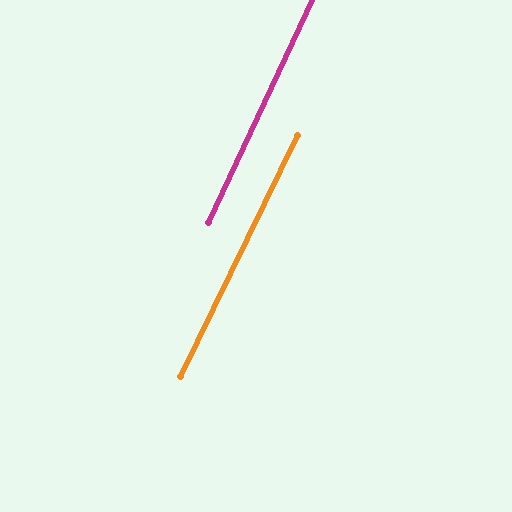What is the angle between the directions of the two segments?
Approximately 1 degree.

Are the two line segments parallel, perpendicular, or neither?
Parallel — their directions differ by only 1.0°.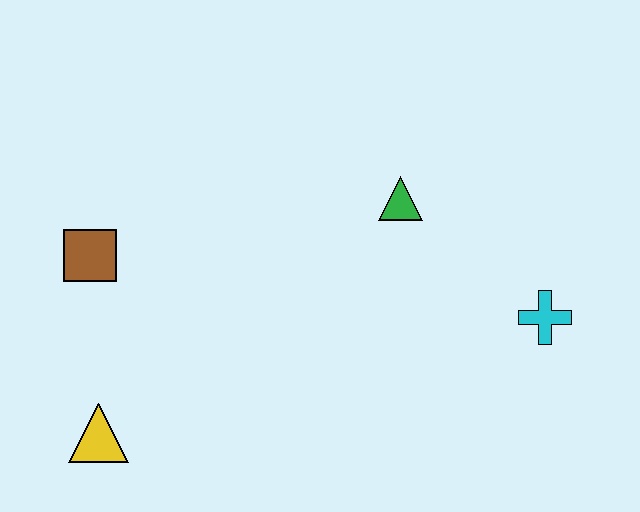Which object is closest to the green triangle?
The cyan cross is closest to the green triangle.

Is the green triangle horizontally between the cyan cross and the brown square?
Yes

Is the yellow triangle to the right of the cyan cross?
No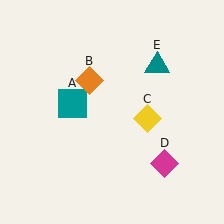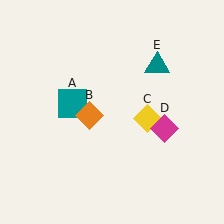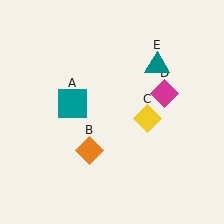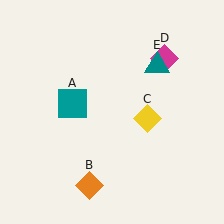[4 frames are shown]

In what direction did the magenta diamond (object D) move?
The magenta diamond (object D) moved up.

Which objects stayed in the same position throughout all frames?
Teal square (object A) and yellow diamond (object C) and teal triangle (object E) remained stationary.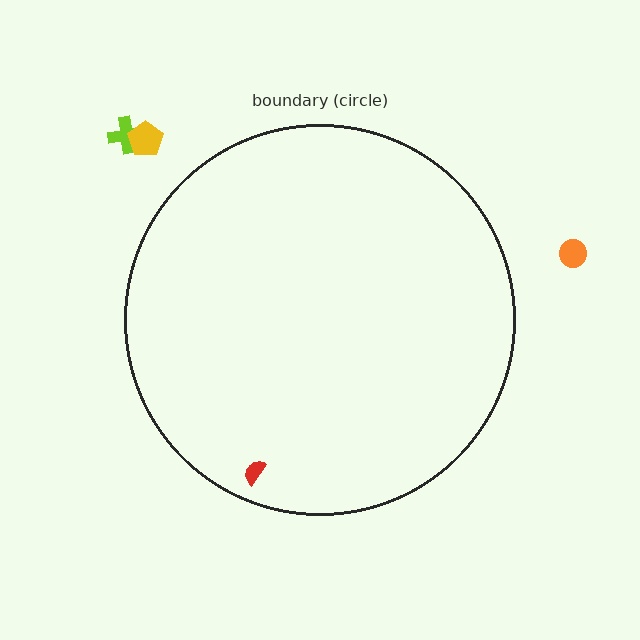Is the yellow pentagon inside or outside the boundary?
Outside.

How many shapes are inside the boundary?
1 inside, 3 outside.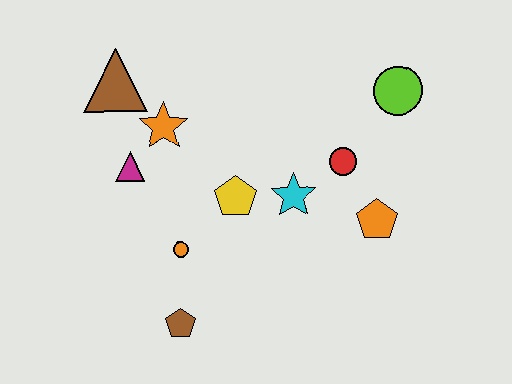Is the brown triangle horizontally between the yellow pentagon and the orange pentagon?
No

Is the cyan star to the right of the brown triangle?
Yes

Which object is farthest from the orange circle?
The lime circle is farthest from the orange circle.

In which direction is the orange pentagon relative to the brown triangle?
The orange pentagon is to the right of the brown triangle.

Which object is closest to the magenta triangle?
The orange star is closest to the magenta triangle.